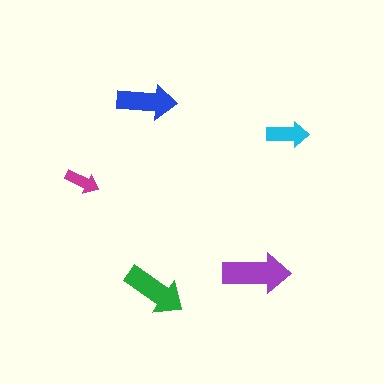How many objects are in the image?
There are 5 objects in the image.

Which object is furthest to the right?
The cyan arrow is rightmost.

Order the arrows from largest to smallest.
the purple one, the green one, the blue one, the cyan one, the magenta one.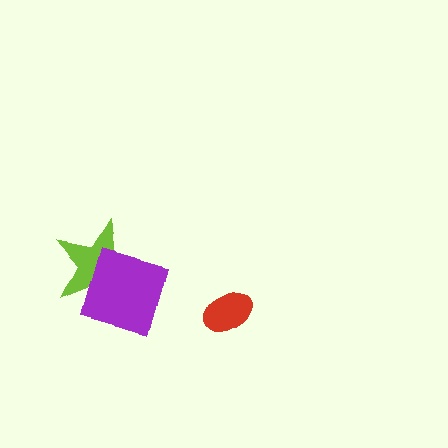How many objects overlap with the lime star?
1 object overlaps with the lime star.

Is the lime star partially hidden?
Yes, it is partially covered by another shape.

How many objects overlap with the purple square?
1 object overlaps with the purple square.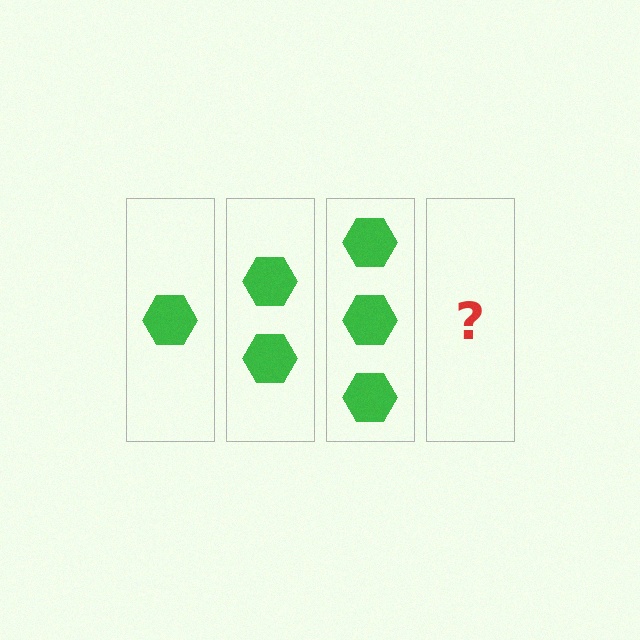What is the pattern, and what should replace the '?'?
The pattern is that each step adds one more hexagon. The '?' should be 4 hexagons.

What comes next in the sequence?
The next element should be 4 hexagons.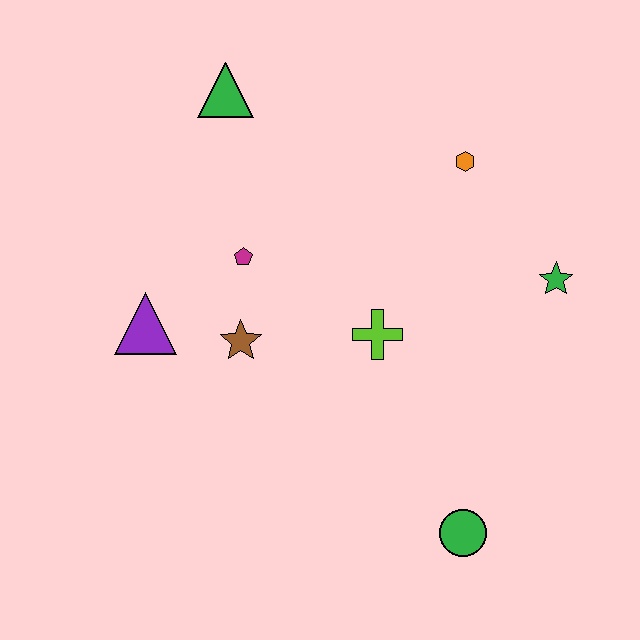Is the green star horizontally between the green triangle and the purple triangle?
No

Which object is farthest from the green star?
The purple triangle is farthest from the green star.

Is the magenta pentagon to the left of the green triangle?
No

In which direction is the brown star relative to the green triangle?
The brown star is below the green triangle.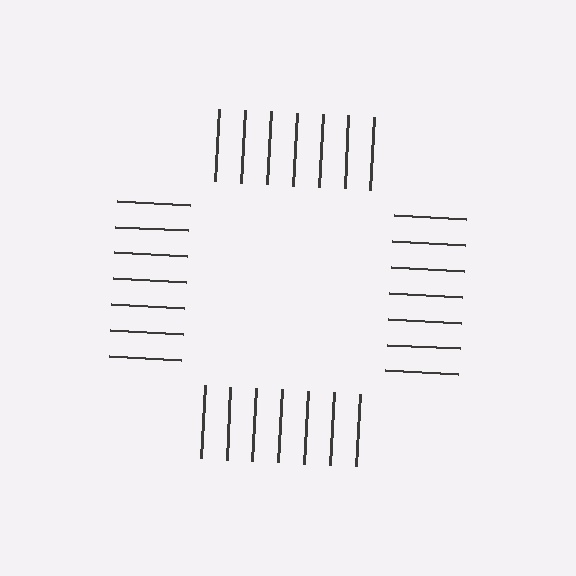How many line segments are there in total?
28 — 7 along each of the 4 edges.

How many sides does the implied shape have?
4 sides — the line-ends trace a square.